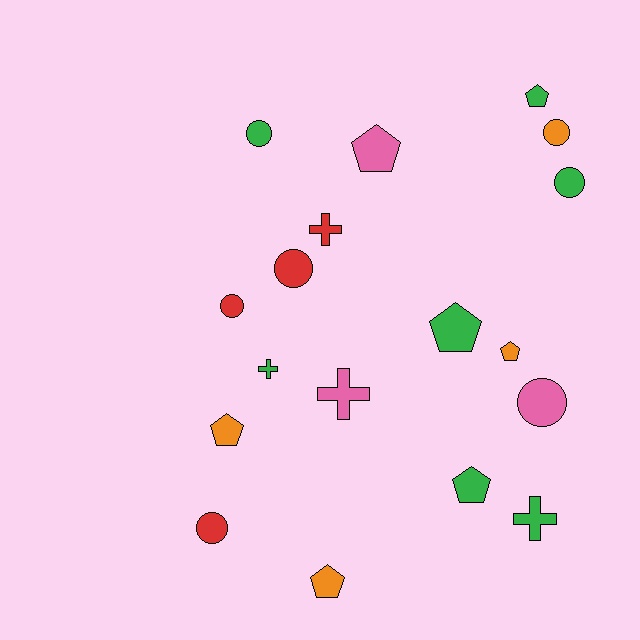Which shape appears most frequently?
Pentagon, with 7 objects.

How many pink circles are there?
There is 1 pink circle.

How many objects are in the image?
There are 18 objects.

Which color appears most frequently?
Green, with 7 objects.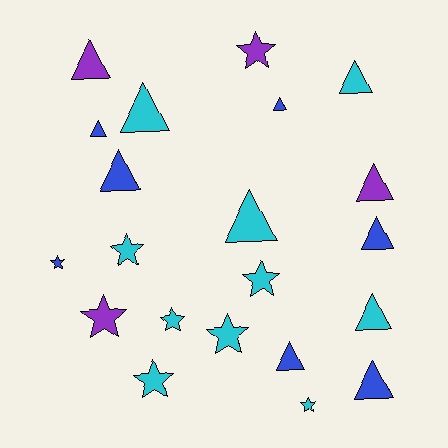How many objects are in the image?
There are 21 objects.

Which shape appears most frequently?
Triangle, with 12 objects.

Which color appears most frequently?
Cyan, with 10 objects.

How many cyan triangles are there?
There are 4 cyan triangles.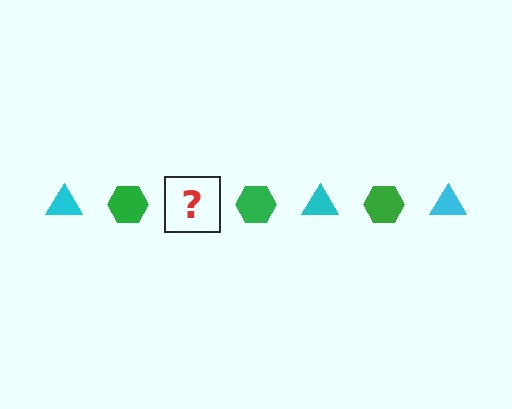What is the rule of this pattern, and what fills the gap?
The rule is that the pattern alternates between cyan triangle and green hexagon. The gap should be filled with a cyan triangle.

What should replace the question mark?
The question mark should be replaced with a cyan triangle.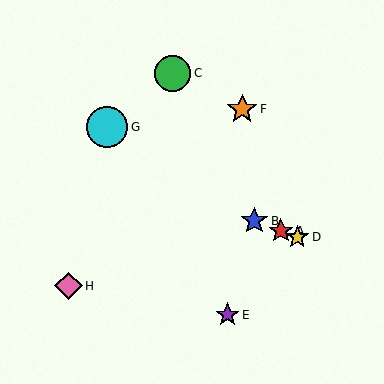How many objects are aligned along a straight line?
3 objects (A, B, D) are aligned along a straight line.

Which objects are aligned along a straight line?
Objects A, B, D are aligned along a straight line.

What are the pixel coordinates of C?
Object C is at (172, 73).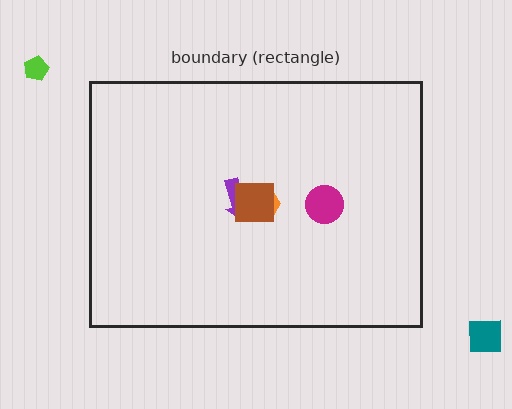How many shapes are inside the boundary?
4 inside, 2 outside.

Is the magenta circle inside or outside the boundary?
Inside.